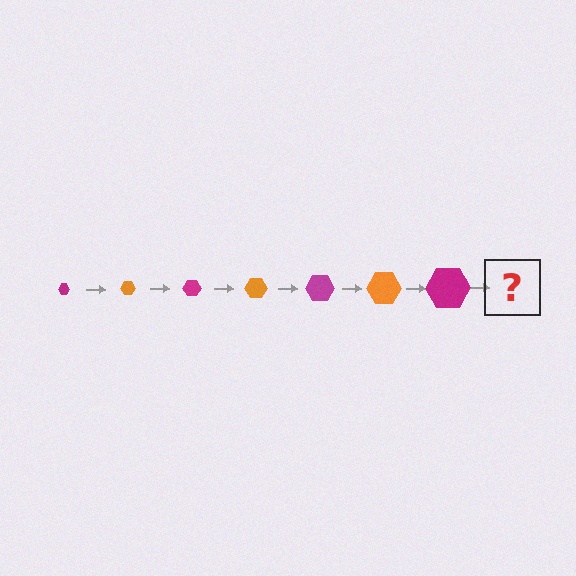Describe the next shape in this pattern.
It should be an orange hexagon, larger than the previous one.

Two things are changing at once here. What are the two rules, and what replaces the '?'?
The two rules are that the hexagon grows larger each step and the color cycles through magenta and orange. The '?' should be an orange hexagon, larger than the previous one.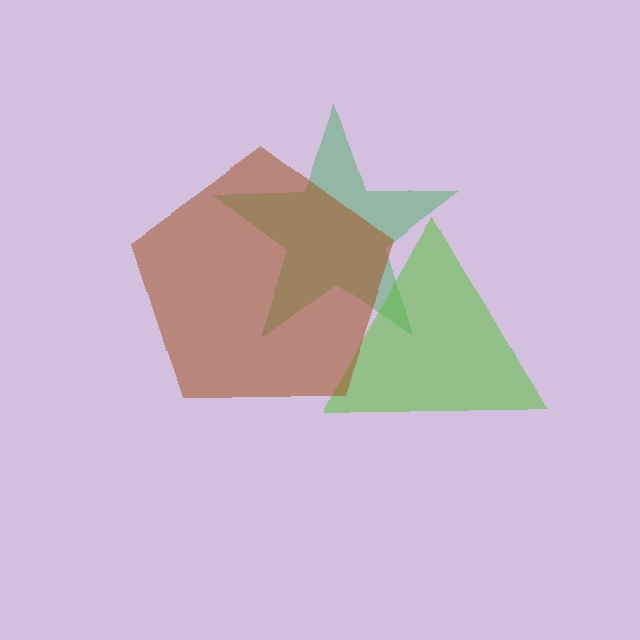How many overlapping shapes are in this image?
There are 3 overlapping shapes in the image.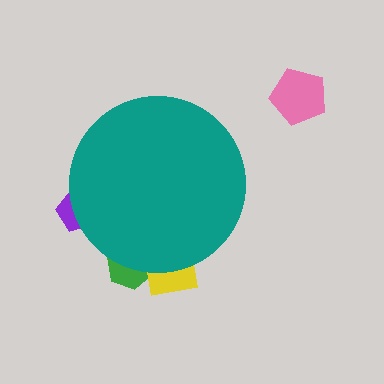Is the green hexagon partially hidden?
Yes, the green hexagon is partially hidden behind the teal circle.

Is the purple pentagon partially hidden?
Yes, the purple pentagon is partially hidden behind the teal circle.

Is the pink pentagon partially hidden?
No, the pink pentagon is fully visible.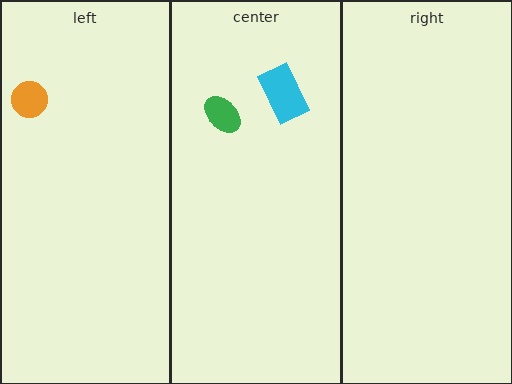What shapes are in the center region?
The green ellipse, the cyan rectangle.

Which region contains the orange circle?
The left region.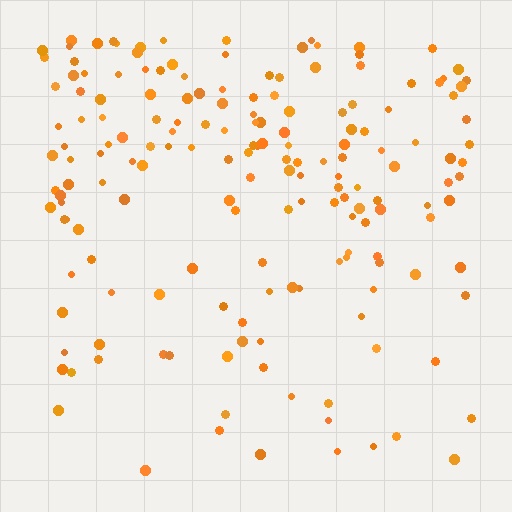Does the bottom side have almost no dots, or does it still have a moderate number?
Still a moderate number, just noticeably fewer than the top.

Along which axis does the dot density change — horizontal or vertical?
Vertical.